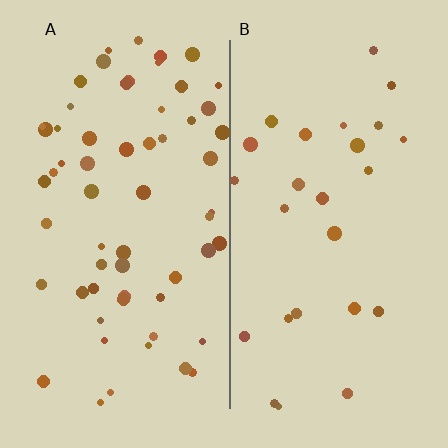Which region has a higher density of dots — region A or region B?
A (the left).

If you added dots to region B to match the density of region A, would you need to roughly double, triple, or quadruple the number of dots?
Approximately double.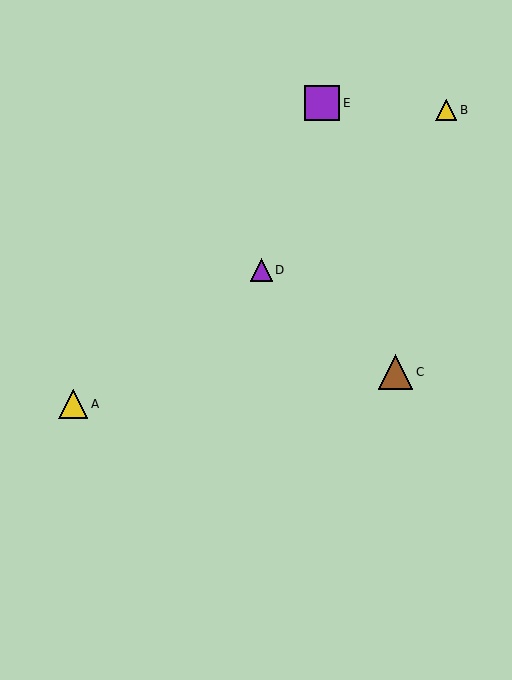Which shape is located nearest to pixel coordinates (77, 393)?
The yellow triangle (labeled A) at (73, 404) is nearest to that location.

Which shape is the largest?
The purple square (labeled E) is the largest.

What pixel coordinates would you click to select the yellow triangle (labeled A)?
Click at (73, 404) to select the yellow triangle A.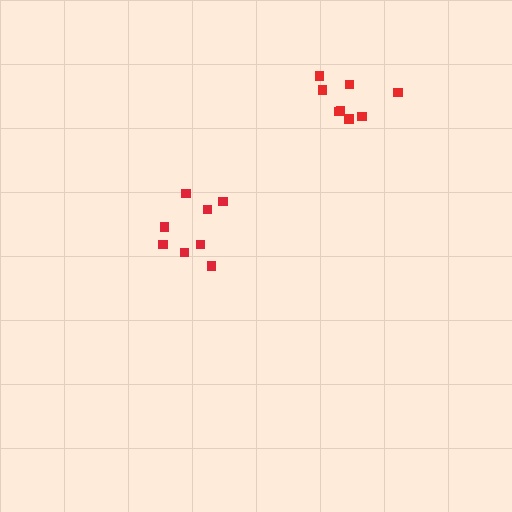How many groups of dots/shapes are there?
There are 2 groups.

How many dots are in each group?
Group 1: 8 dots, Group 2: 8 dots (16 total).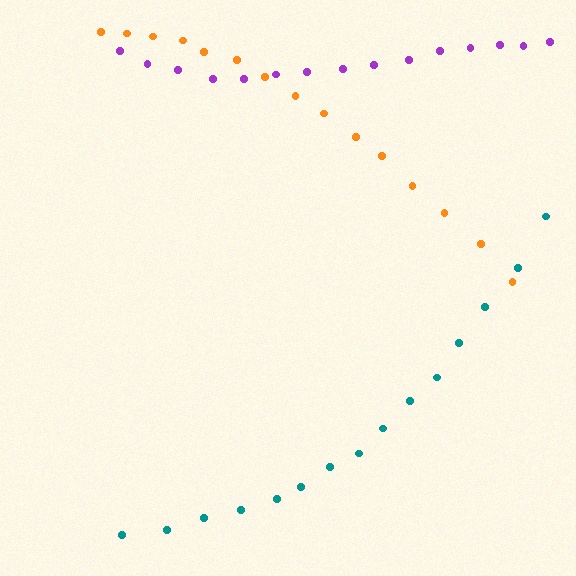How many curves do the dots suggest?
There are 3 distinct paths.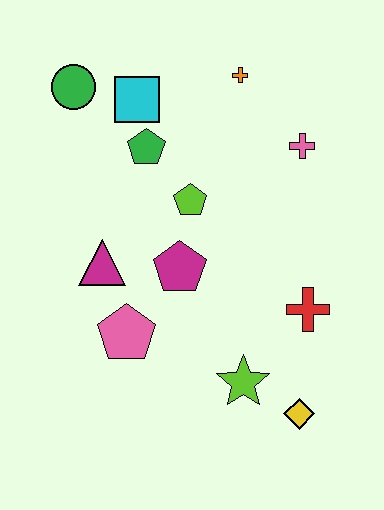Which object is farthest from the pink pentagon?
The orange cross is farthest from the pink pentagon.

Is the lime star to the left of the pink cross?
Yes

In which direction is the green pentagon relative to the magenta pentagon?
The green pentagon is above the magenta pentagon.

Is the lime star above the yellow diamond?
Yes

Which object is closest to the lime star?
The yellow diamond is closest to the lime star.